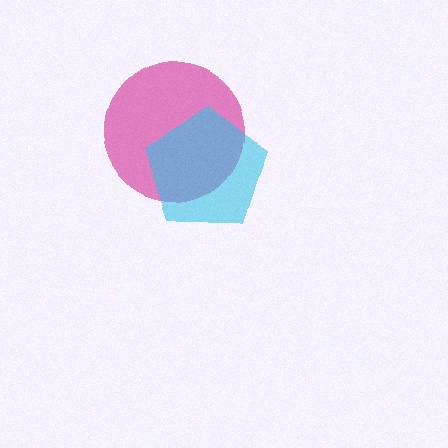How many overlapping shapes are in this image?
There are 2 overlapping shapes in the image.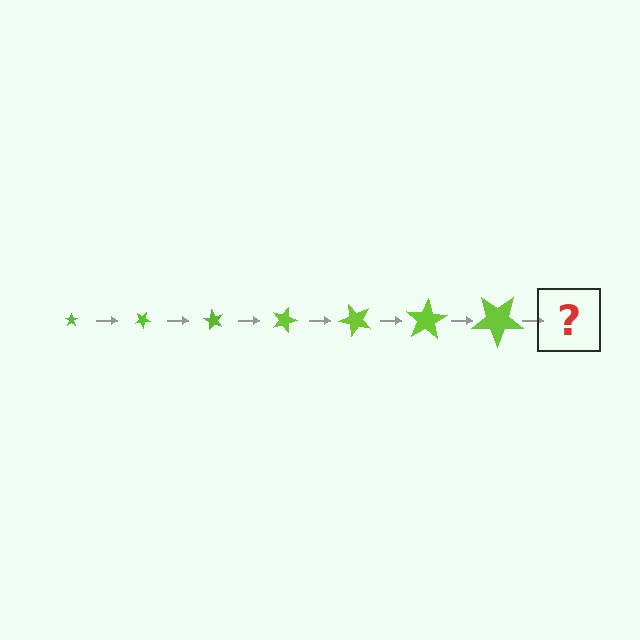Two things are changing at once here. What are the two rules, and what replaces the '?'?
The two rules are that the star grows larger each step and it rotates 30 degrees each step. The '?' should be a star, larger than the previous one and rotated 210 degrees from the start.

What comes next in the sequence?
The next element should be a star, larger than the previous one and rotated 210 degrees from the start.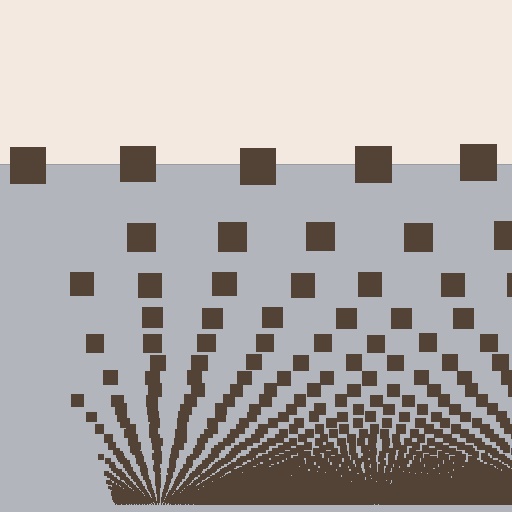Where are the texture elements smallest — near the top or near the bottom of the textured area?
Near the bottom.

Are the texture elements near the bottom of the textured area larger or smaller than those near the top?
Smaller. The gradient is inverted — elements near the bottom are smaller and denser.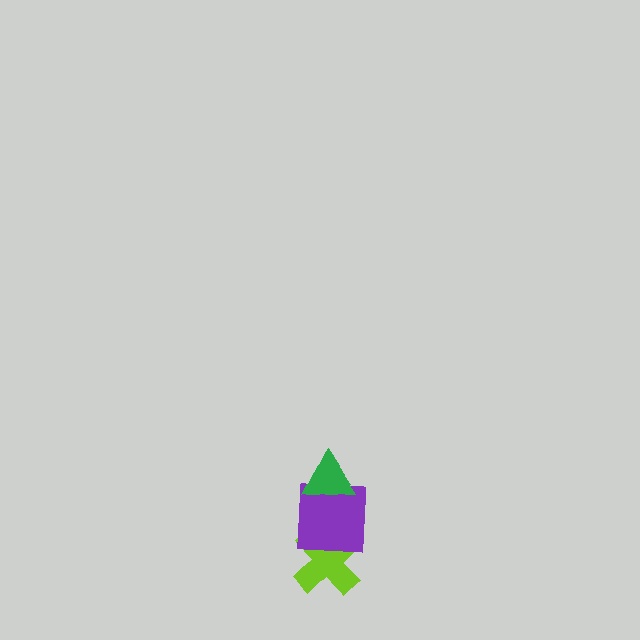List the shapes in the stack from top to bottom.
From top to bottom: the green triangle, the purple square, the lime cross.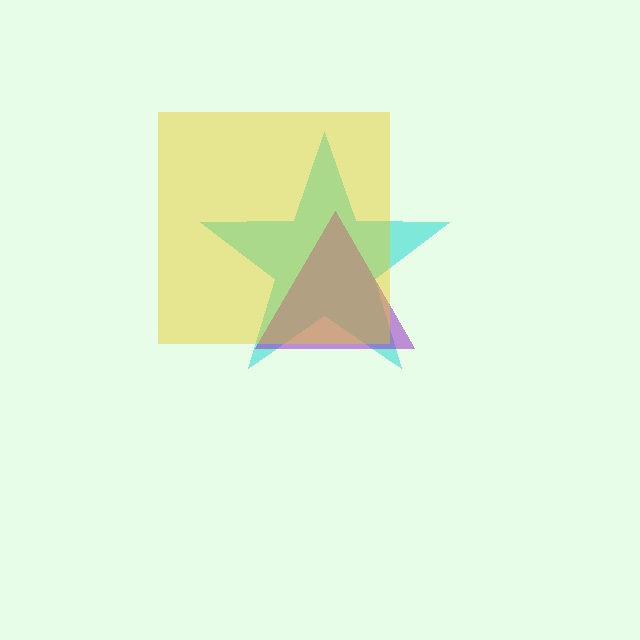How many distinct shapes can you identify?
There are 3 distinct shapes: a cyan star, a purple triangle, a yellow square.